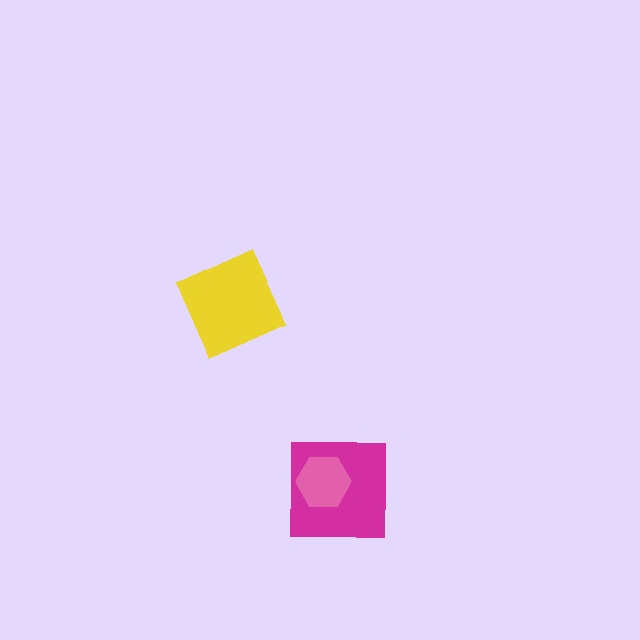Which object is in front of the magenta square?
The pink hexagon is in front of the magenta square.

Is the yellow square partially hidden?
No, no other shape covers it.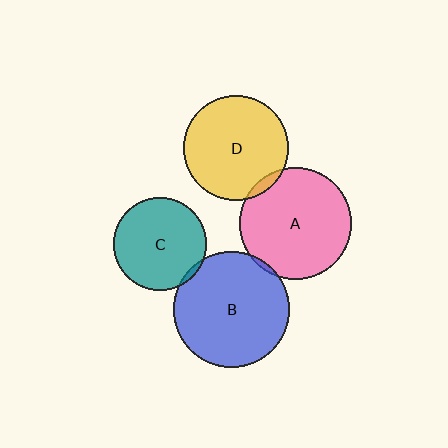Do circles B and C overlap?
Yes.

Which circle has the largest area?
Circle B (blue).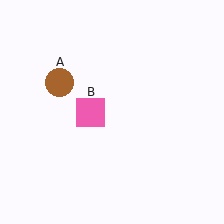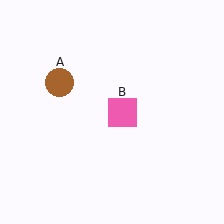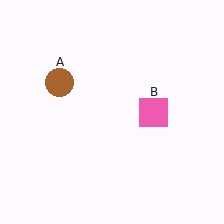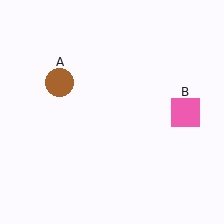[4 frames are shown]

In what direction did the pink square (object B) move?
The pink square (object B) moved right.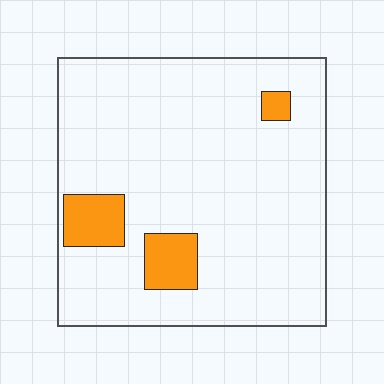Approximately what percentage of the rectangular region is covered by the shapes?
Approximately 10%.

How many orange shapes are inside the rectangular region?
3.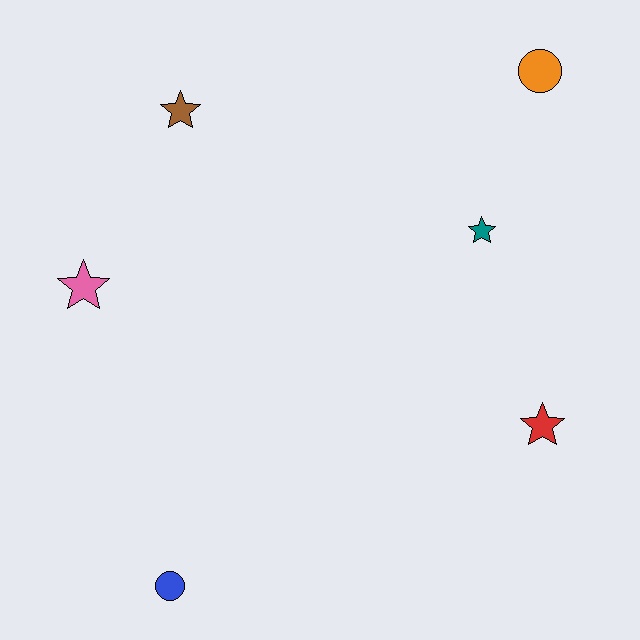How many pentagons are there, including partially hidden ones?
There are no pentagons.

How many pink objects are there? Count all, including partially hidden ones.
There is 1 pink object.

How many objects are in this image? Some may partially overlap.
There are 6 objects.